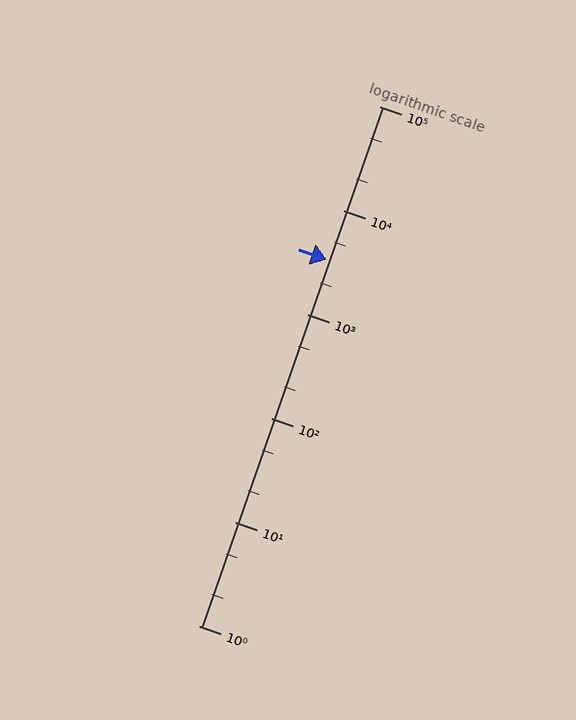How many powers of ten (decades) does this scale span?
The scale spans 5 decades, from 1 to 100000.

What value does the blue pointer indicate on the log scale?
The pointer indicates approximately 3300.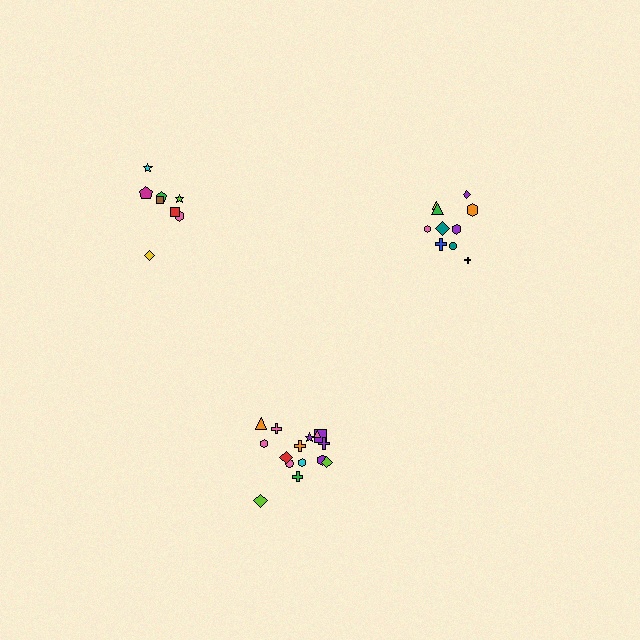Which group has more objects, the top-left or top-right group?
The top-right group.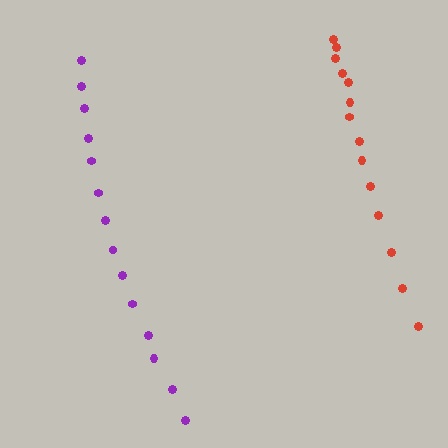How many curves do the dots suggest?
There are 2 distinct paths.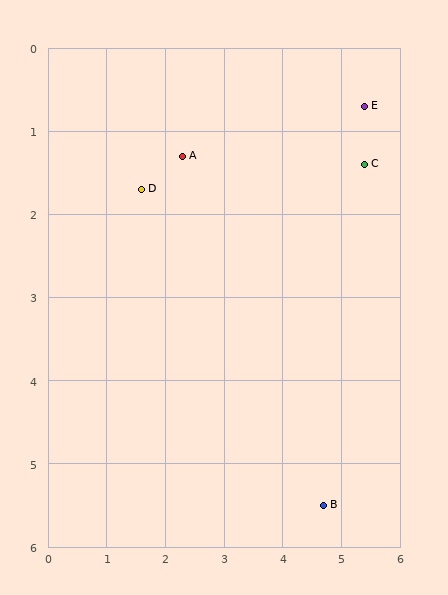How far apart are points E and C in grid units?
Points E and C are about 0.7 grid units apart.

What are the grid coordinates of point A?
Point A is at approximately (2.3, 1.3).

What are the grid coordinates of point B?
Point B is at approximately (4.7, 5.5).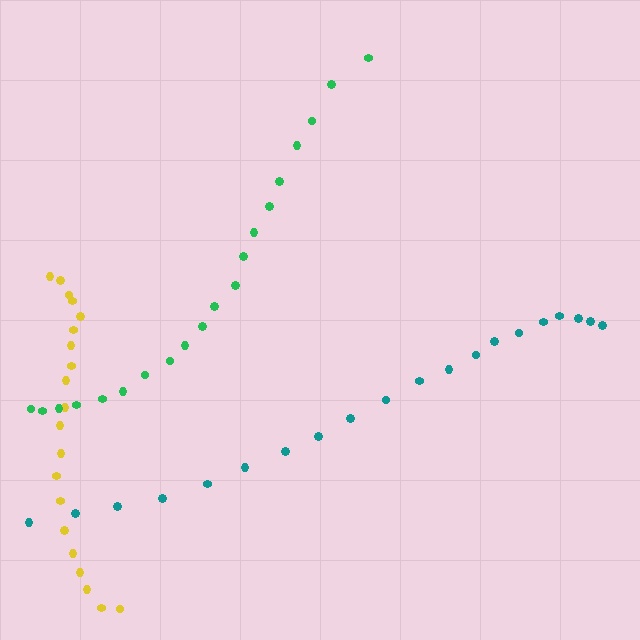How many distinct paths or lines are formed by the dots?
There are 3 distinct paths.